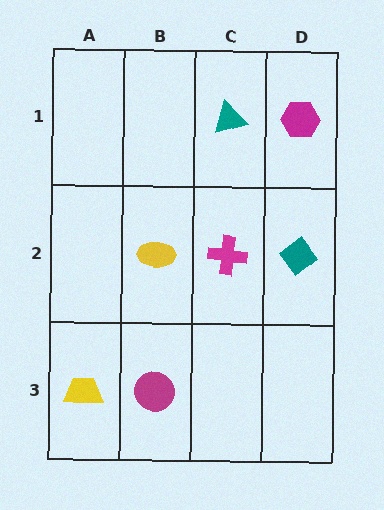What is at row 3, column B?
A magenta circle.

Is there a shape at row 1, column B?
No, that cell is empty.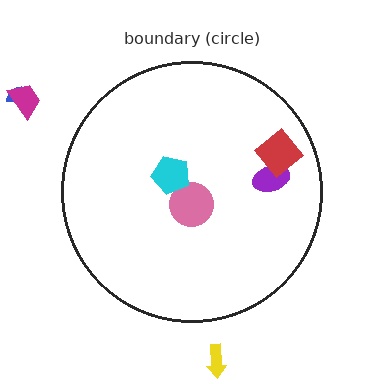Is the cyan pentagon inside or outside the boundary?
Inside.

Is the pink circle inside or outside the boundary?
Inside.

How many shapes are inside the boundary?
4 inside, 3 outside.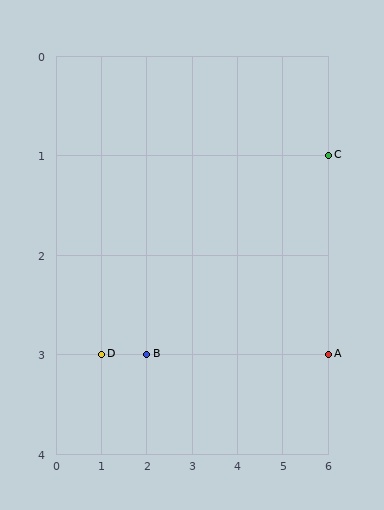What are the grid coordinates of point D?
Point D is at grid coordinates (1, 3).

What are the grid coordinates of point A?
Point A is at grid coordinates (6, 3).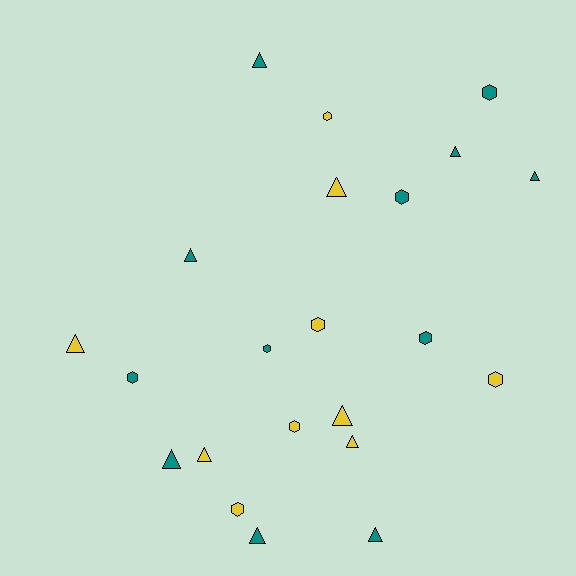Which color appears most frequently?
Teal, with 12 objects.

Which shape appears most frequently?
Triangle, with 12 objects.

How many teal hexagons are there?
There are 5 teal hexagons.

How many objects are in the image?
There are 22 objects.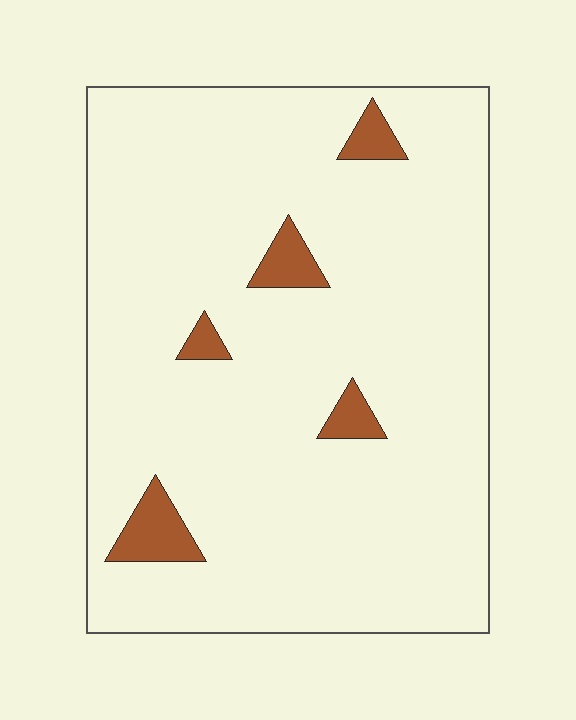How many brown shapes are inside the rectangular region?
5.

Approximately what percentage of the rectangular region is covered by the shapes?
Approximately 5%.